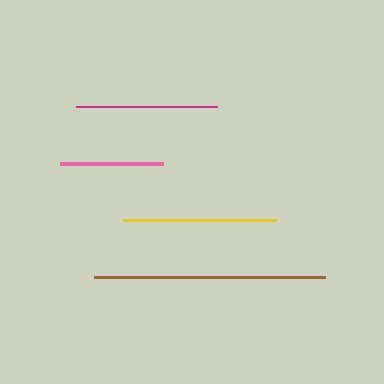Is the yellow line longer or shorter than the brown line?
The brown line is longer than the yellow line.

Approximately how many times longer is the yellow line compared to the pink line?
The yellow line is approximately 1.5 times the length of the pink line.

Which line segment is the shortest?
The pink line is the shortest at approximately 103 pixels.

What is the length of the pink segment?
The pink segment is approximately 103 pixels long.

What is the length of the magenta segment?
The magenta segment is approximately 140 pixels long.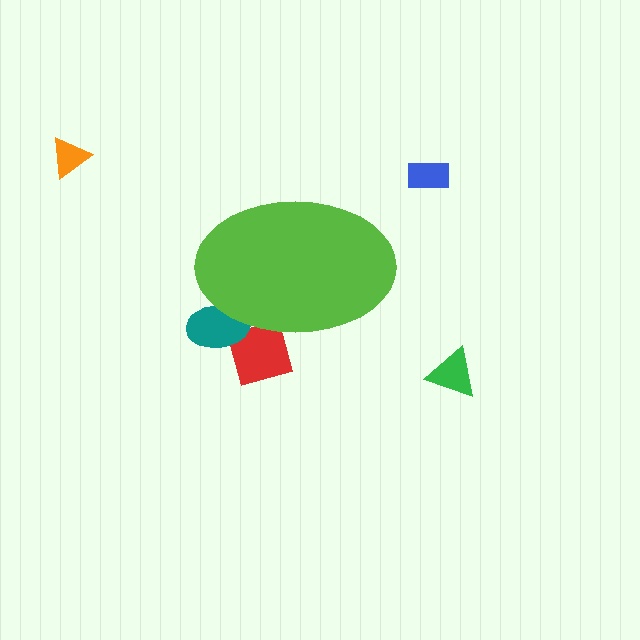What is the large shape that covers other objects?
A lime ellipse.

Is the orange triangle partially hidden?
No, the orange triangle is fully visible.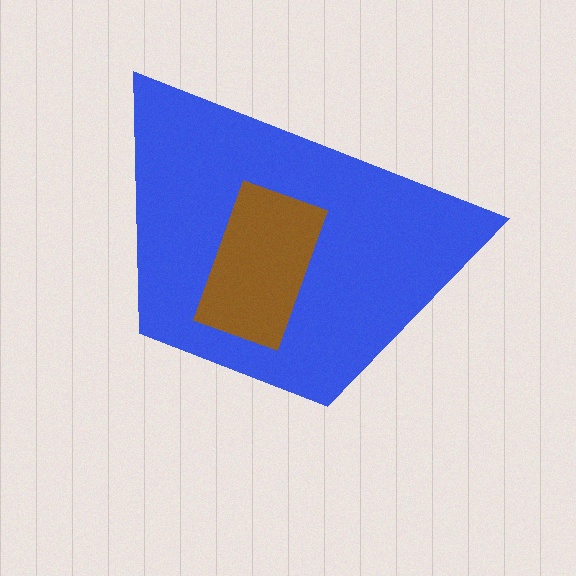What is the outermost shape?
The blue trapezoid.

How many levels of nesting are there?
2.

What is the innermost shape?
The brown rectangle.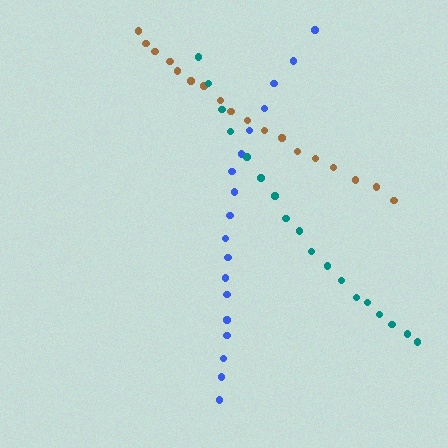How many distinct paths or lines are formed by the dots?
There are 3 distinct paths.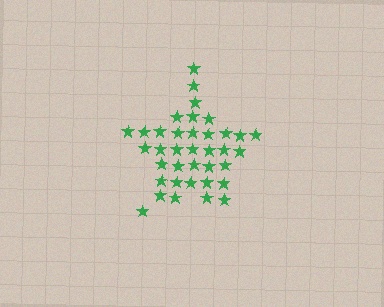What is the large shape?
The large shape is a star.